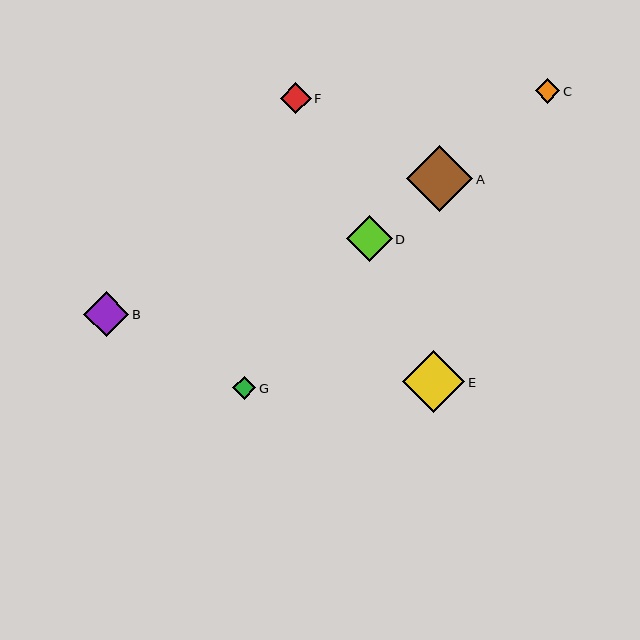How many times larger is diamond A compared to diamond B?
Diamond A is approximately 1.5 times the size of diamond B.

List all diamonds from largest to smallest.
From largest to smallest: A, E, D, B, F, C, G.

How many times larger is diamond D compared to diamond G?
Diamond D is approximately 1.9 times the size of diamond G.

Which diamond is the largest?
Diamond A is the largest with a size of approximately 66 pixels.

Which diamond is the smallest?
Diamond G is the smallest with a size of approximately 24 pixels.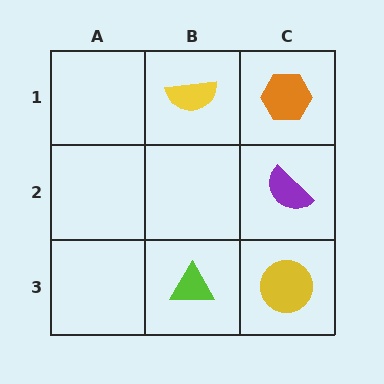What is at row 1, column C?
An orange hexagon.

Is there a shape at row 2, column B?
No, that cell is empty.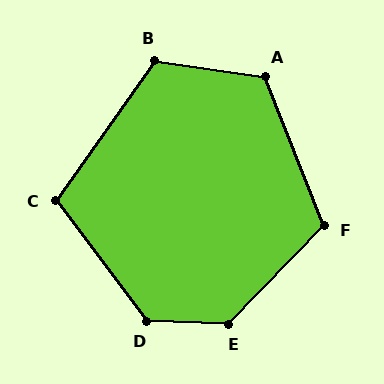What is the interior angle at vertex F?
Approximately 114 degrees (obtuse).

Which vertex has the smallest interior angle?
C, at approximately 108 degrees.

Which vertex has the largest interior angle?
E, at approximately 132 degrees.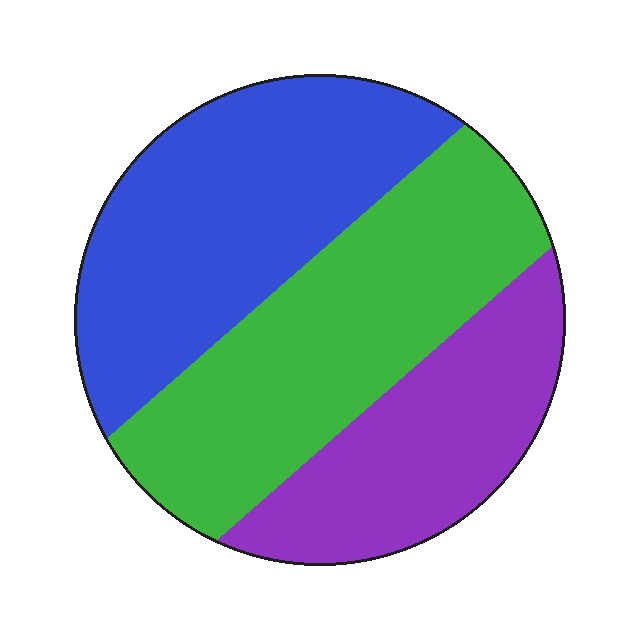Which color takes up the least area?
Purple, at roughly 25%.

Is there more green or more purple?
Green.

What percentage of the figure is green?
Green takes up about three eighths (3/8) of the figure.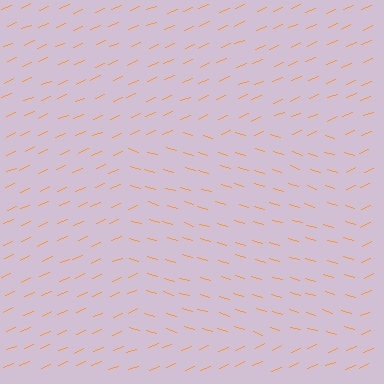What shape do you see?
I see a rectangle.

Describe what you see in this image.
The image is filled with small orange line segments. A rectangle region in the image has lines oriented differently from the surrounding lines, creating a visible texture boundary.